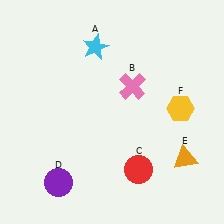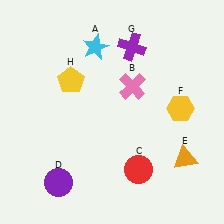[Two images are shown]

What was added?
A purple cross (G), a yellow pentagon (H) were added in Image 2.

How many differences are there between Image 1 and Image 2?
There are 2 differences between the two images.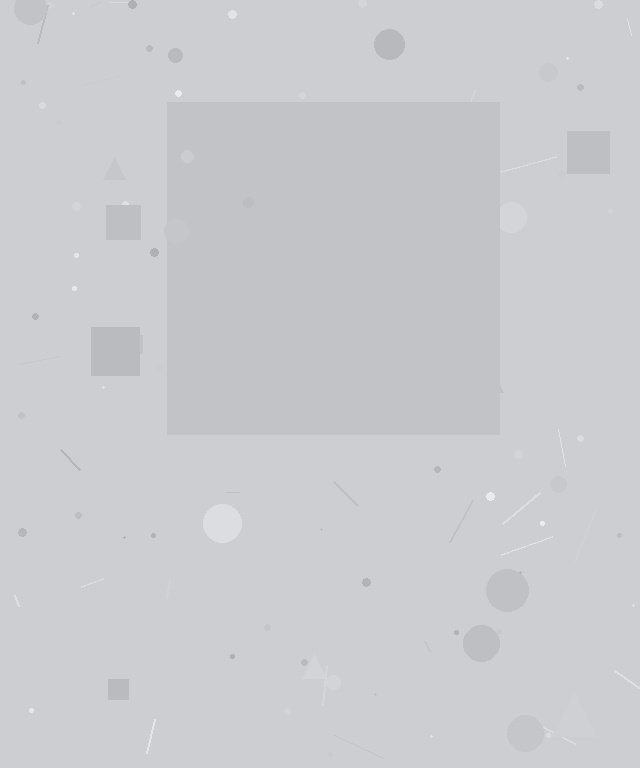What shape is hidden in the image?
A square is hidden in the image.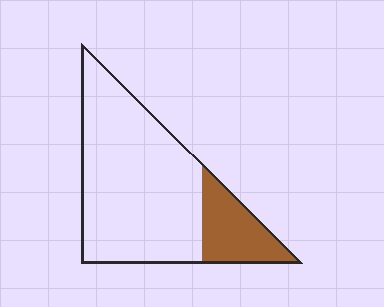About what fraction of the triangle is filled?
About one fifth (1/5).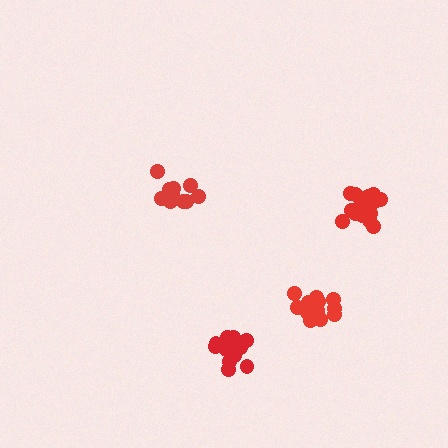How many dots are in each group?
Group 1: 12 dots, Group 2: 15 dots, Group 3: 14 dots, Group 4: 16 dots (57 total).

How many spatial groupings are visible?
There are 4 spatial groupings.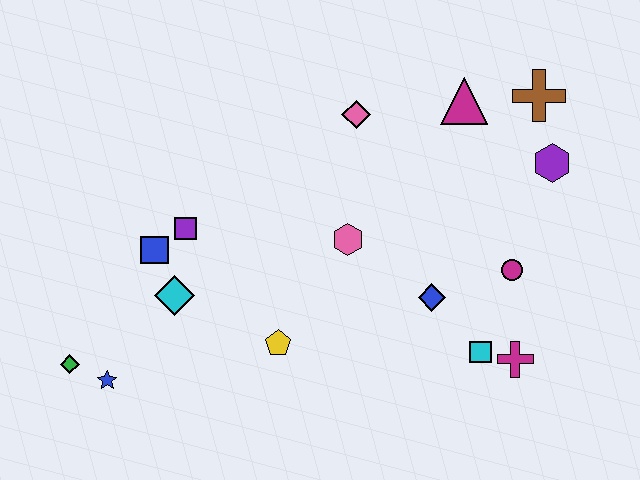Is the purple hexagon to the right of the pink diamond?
Yes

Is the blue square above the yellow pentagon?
Yes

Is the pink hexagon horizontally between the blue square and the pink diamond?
Yes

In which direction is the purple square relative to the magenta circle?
The purple square is to the left of the magenta circle.